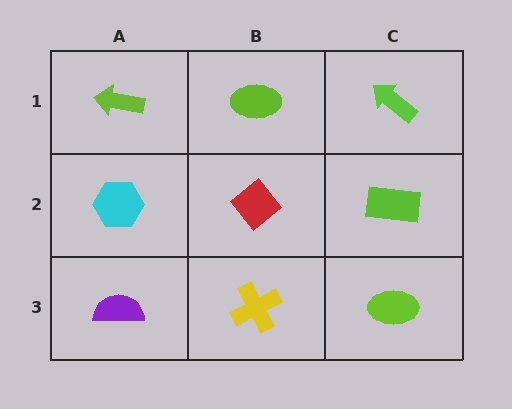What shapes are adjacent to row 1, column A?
A cyan hexagon (row 2, column A), a lime ellipse (row 1, column B).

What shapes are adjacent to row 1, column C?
A lime rectangle (row 2, column C), a lime ellipse (row 1, column B).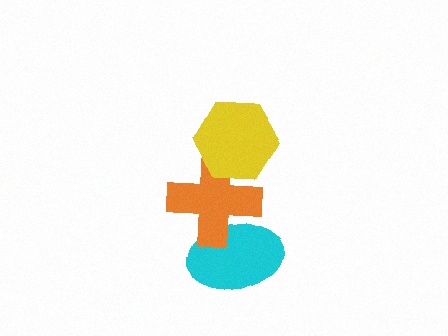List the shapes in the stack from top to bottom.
From top to bottom: the yellow hexagon, the orange cross, the cyan ellipse.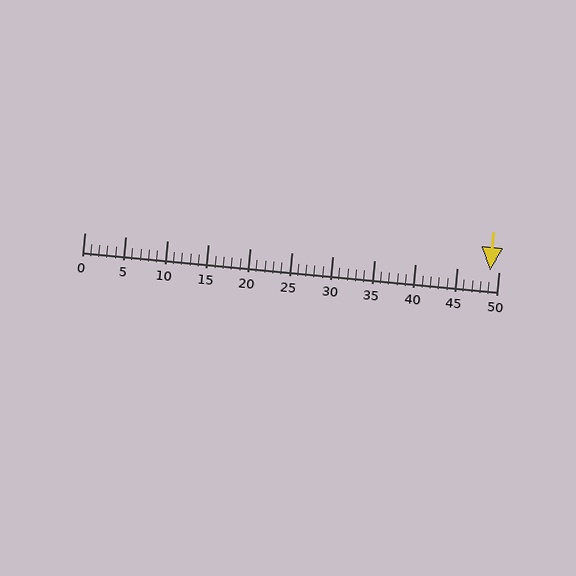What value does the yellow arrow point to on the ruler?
The yellow arrow points to approximately 49.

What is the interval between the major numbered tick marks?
The major tick marks are spaced 5 units apart.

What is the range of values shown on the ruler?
The ruler shows values from 0 to 50.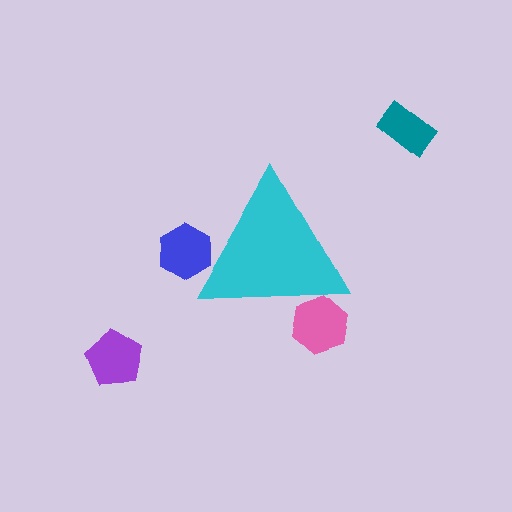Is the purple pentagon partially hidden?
No, the purple pentagon is fully visible.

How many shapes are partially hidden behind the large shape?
2 shapes are partially hidden.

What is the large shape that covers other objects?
A cyan triangle.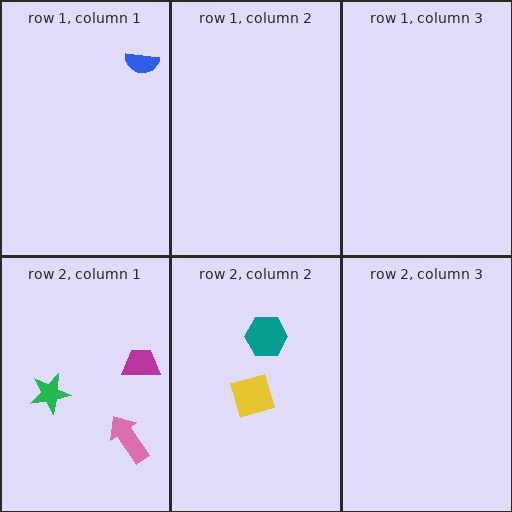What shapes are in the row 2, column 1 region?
The pink arrow, the green star, the magenta trapezoid.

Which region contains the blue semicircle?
The row 1, column 1 region.